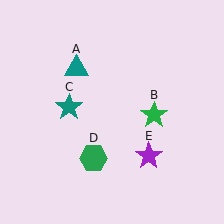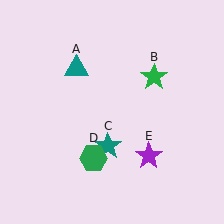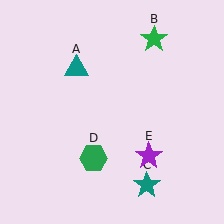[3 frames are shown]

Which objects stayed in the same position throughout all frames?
Teal triangle (object A) and green hexagon (object D) and purple star (object E) remained stationary.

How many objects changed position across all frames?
2 objects changed position: green star (object B), teal star (object C).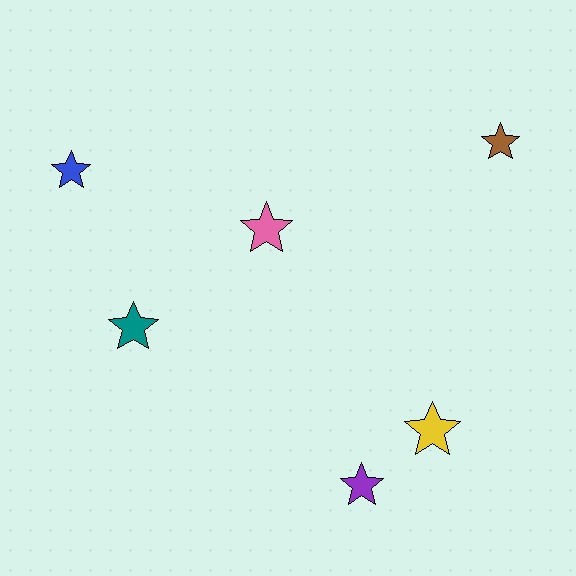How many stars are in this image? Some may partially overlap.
There are 6 stars.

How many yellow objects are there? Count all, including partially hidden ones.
There is 1 yellow object.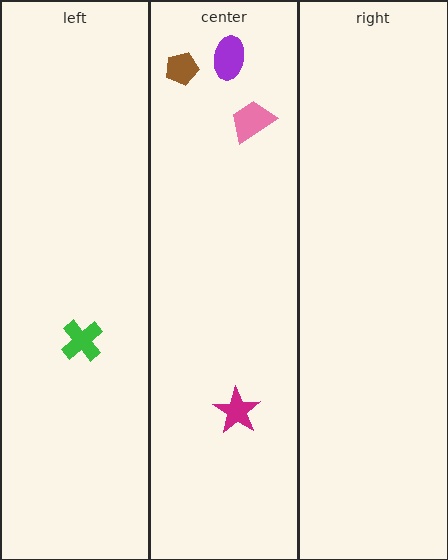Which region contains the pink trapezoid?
The center region.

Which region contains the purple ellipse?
The center region.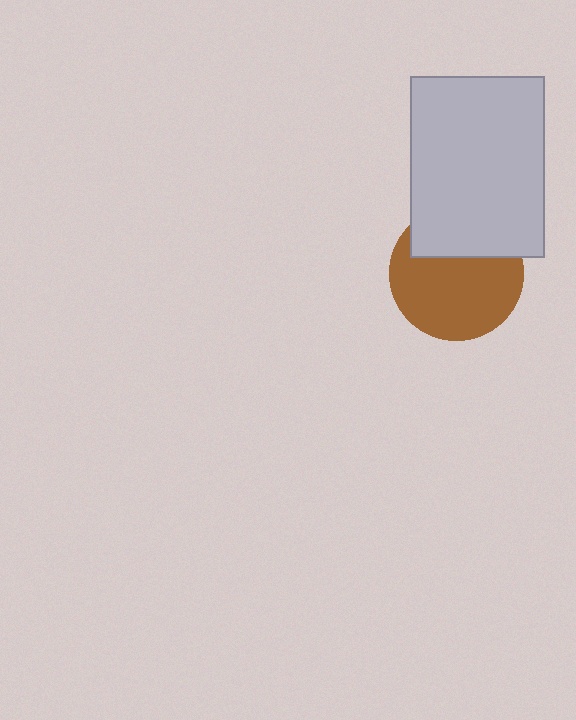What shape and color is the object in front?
The object in front is a light gray rectangle.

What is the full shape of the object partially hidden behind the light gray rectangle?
The partially hidden object is a brown circle.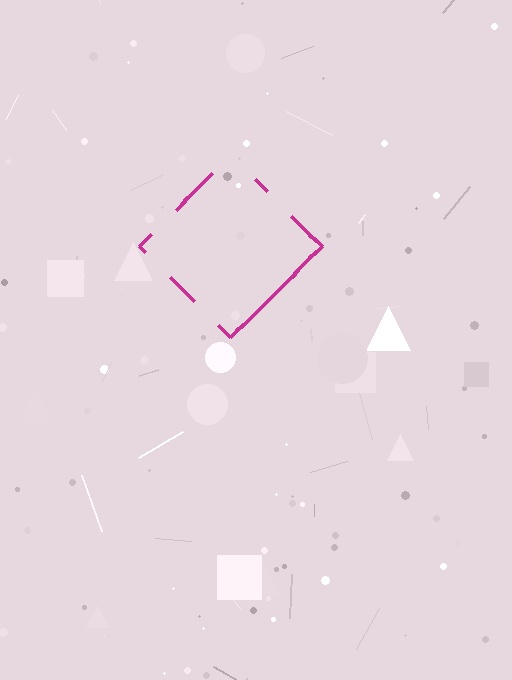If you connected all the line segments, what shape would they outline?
They would outline a diamond.